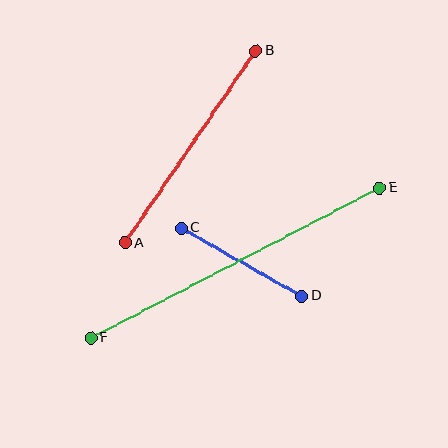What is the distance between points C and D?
The distance is approximately 139 pixels.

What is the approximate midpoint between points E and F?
The midpoint is at approximately (235, 263) pixels.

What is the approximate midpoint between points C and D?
The midpoint is at approximately (242, 262) pixels.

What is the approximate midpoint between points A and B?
The midpoint is at approximately (190, 147) pixels.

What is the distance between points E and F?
The distance is approximately 325 pixels.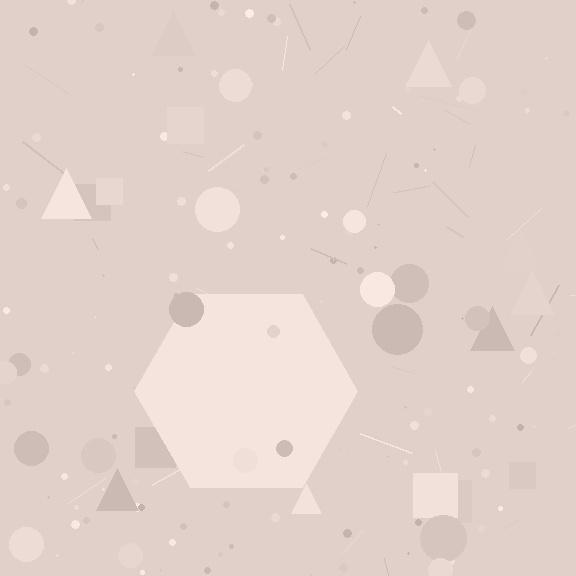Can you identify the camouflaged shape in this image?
The camouflaged shape is a hexagon.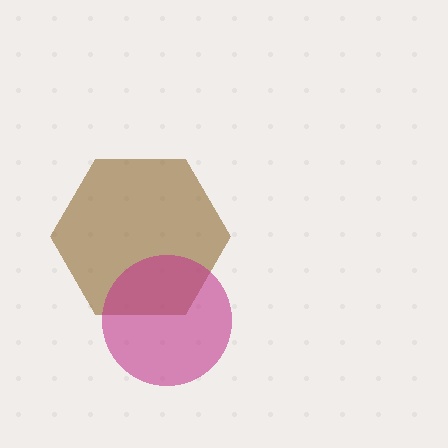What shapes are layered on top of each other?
The layered shapes are: a brown hexagon, a magenta circle.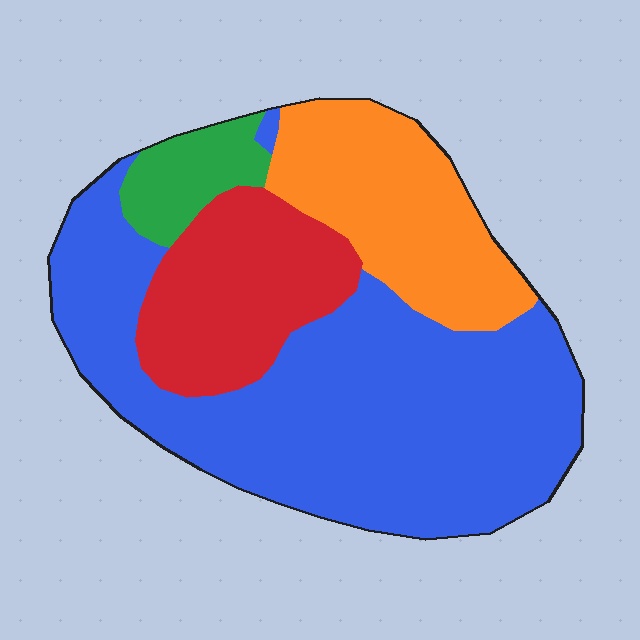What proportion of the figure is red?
Red covers 18% of the figure.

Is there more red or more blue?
Blue.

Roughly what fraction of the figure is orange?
Orange covers about 20% of the figure.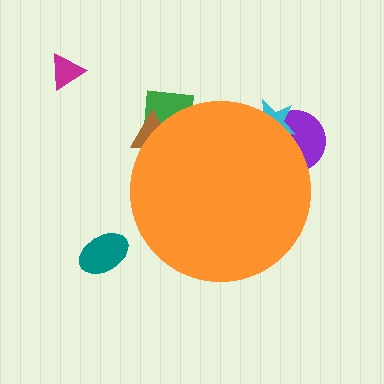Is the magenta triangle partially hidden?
No, the magenta triangle is fully visible.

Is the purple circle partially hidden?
Yes, the purple circle is partially hidden behind the orange circle.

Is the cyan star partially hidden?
Yes, the cyan star is partially hidden behind the orange circle.